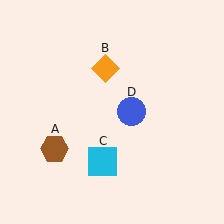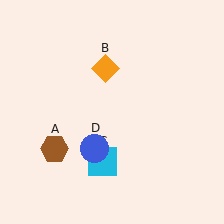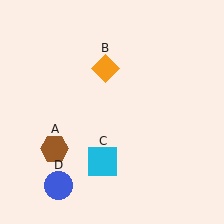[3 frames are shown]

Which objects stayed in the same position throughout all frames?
Brown hexagon (object A) and orange diamond (object B) and cyan square (object C) remained stationary.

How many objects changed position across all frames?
1 object changed position: blue circle (object D).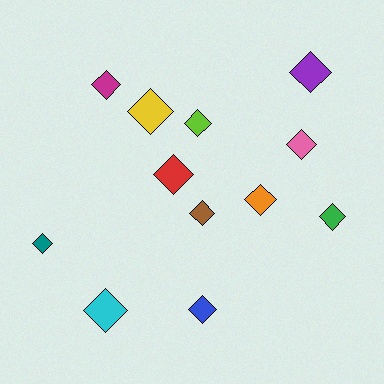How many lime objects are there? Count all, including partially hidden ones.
There is 1 lime object.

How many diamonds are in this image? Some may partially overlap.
There are 12 diamonds.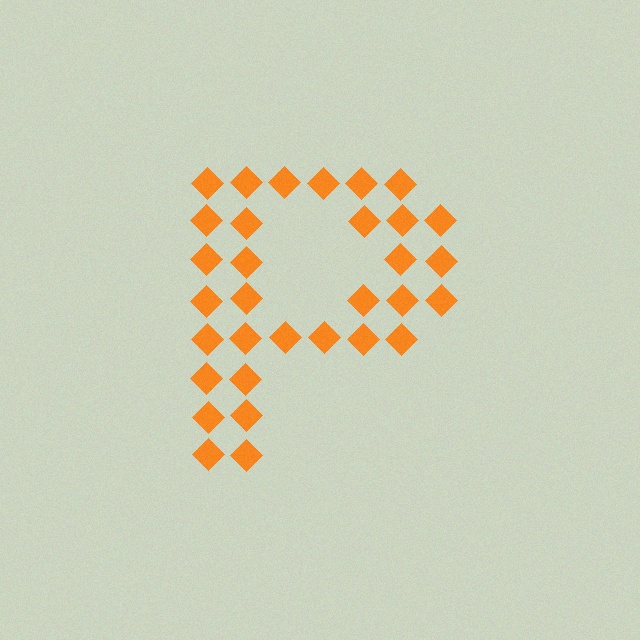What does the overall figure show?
The overall figure shows the letter P.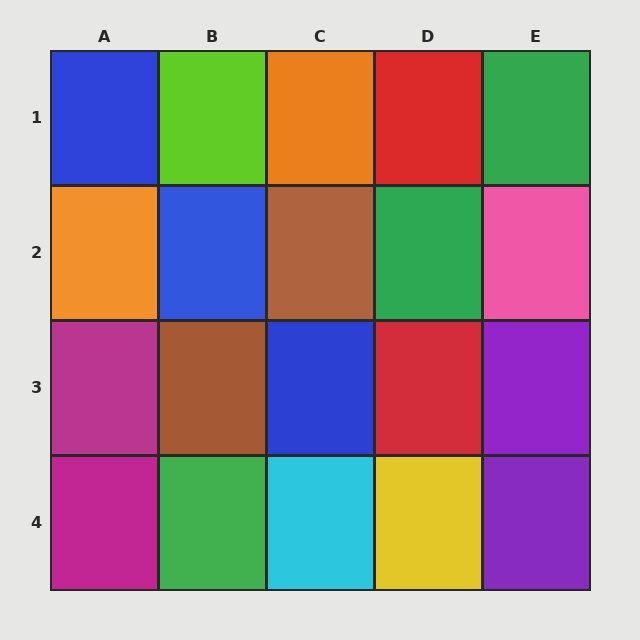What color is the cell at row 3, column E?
Purple.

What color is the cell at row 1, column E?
Green.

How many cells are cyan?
1 cell is cyan.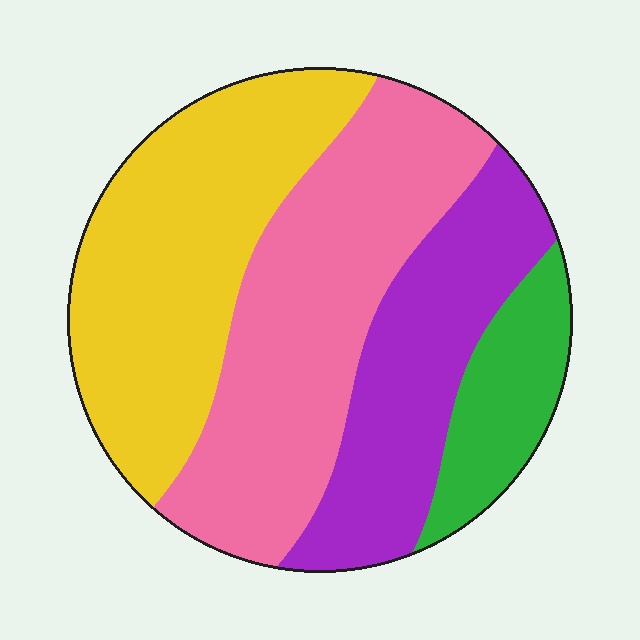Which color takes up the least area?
Green, at roughly 10%.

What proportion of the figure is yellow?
Yellow covers about 30% of the figure.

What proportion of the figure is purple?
Purple covers 22% of the figure.